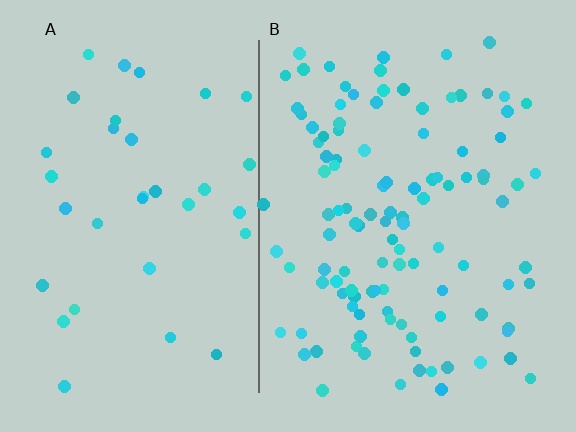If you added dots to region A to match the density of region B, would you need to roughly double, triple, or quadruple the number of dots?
Approximately triple.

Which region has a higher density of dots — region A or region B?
B (the right).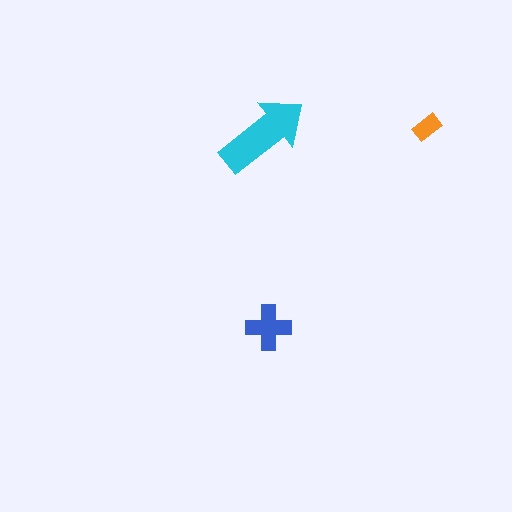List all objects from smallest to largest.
The orange rectangle, the blue cross, the cyan arrow.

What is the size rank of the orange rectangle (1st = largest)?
3rd.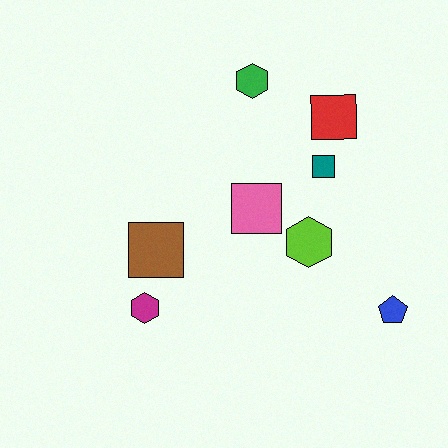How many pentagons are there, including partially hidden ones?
There is 1 pentagon.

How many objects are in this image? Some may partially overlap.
There are 8 objects.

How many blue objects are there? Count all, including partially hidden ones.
There is 1 blue object.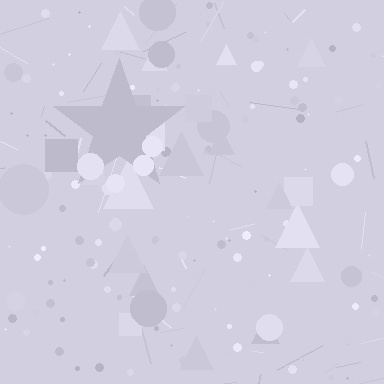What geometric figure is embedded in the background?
A star is embedded in the background.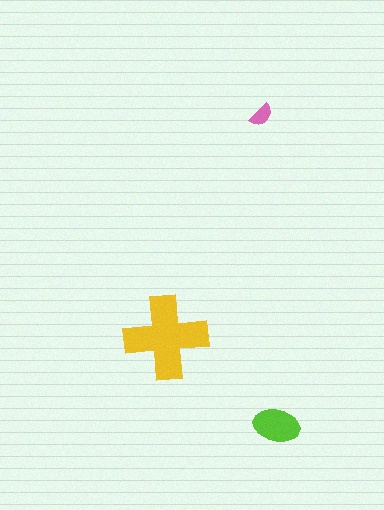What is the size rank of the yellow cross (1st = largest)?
1st.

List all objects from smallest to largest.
The pink semicircle, the lime ellipse, the yellow cross.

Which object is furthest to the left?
The yellow cross is leftmost.